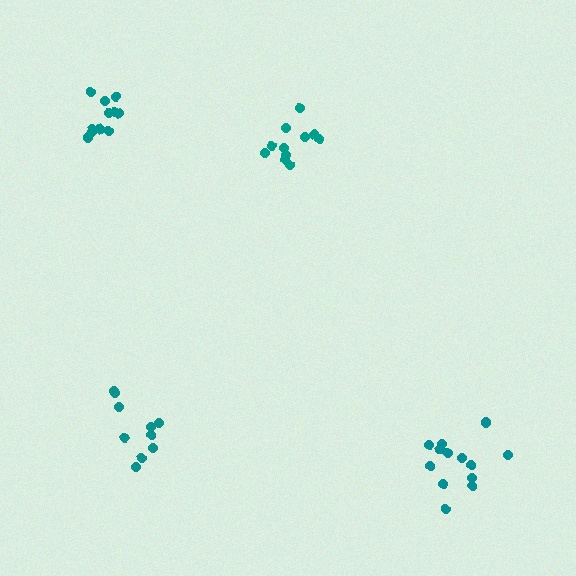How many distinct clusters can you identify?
There are 4 distinct clusters.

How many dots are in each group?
Group 1: 13 dots, Group 2: 10 dots, Group 3: 11 dots, Group 4: 12 dots (46 total).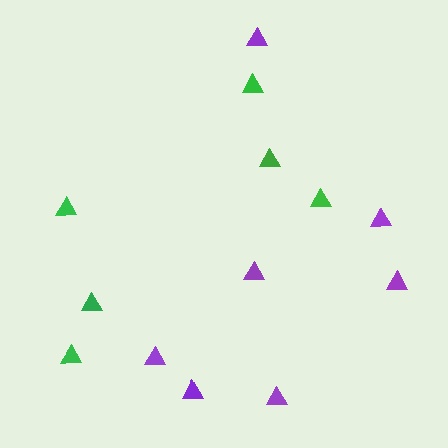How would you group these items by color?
There are 2 groups: one group of green triangles (6) and one group of purple triangles (7).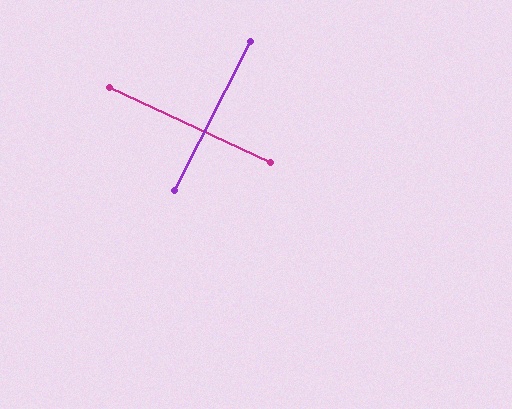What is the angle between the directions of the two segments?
Approximately 88 degrees.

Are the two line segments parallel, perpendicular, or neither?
Perpendicular — they meet at approximately 88°.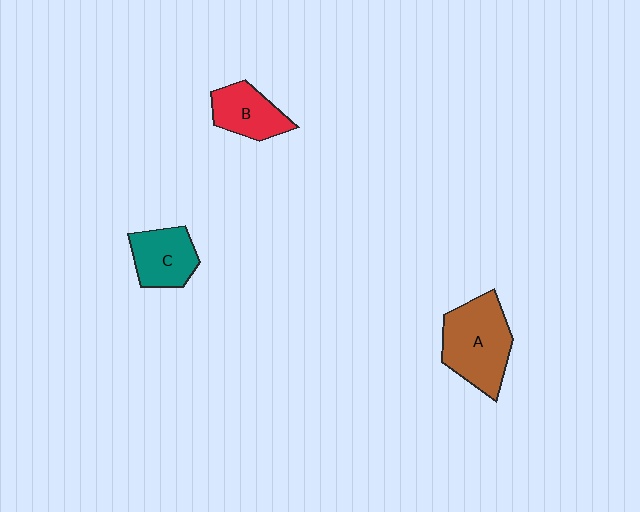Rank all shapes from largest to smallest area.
From largest to smallest: A (brown), C (teal), B (red).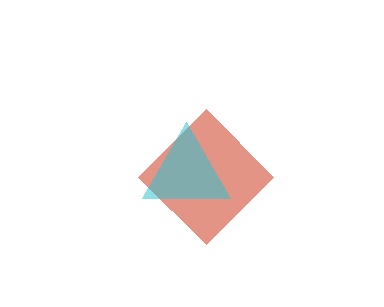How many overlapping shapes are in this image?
There are 2 overlapping shapes in the image.